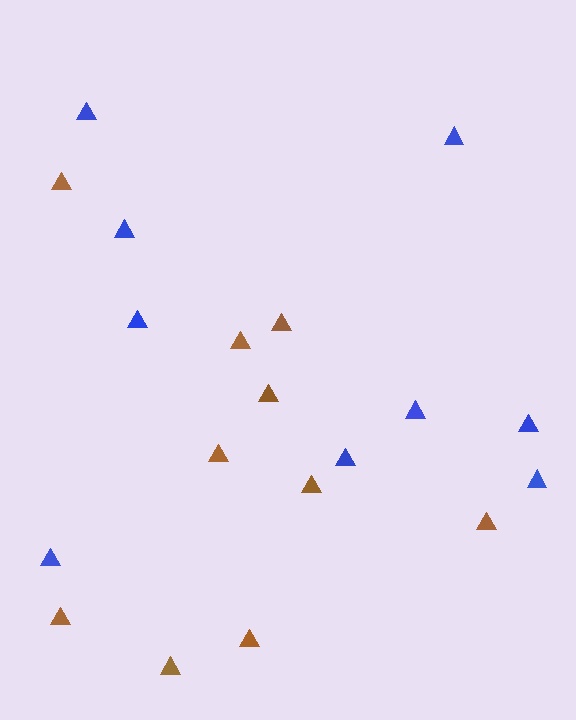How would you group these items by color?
There are 2 groups: one group of brown triangles (10) and one group of blue triangles (9).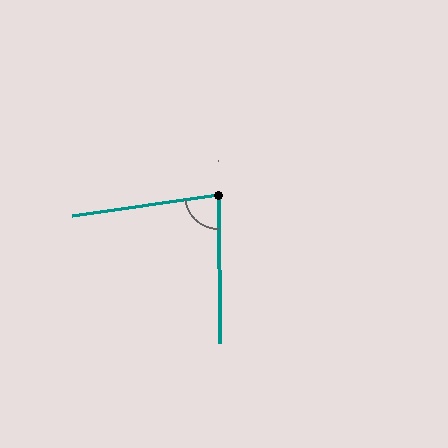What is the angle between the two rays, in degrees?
Approximately 82 degrees.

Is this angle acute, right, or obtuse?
It is acute.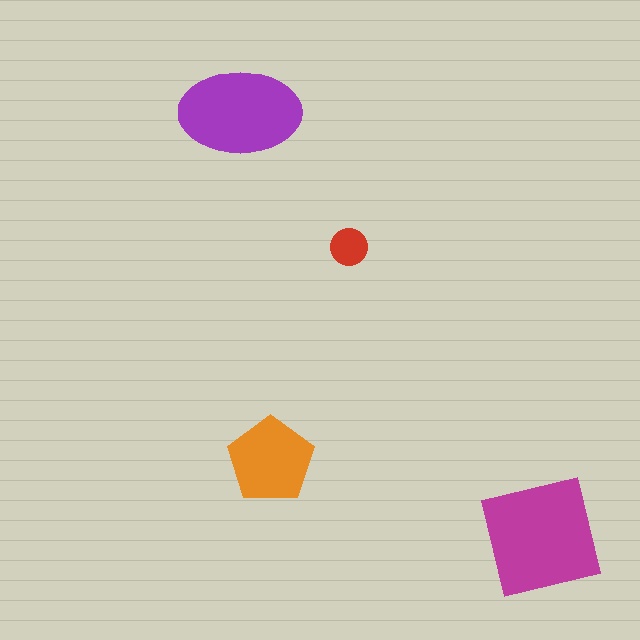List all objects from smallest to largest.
The red circle, the orange pentagon, the purple ellipse, the magenta square.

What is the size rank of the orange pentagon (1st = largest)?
3rd.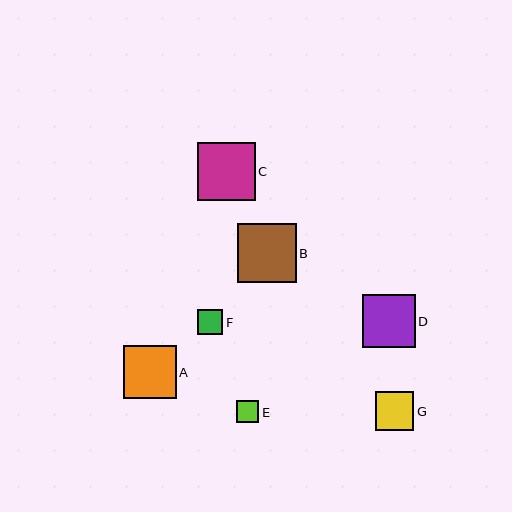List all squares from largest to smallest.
From largest to smallest: B, C, A, D, G, F, E.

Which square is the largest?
Square B is the largest with a size of approximately 59 pixels.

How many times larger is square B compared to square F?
Square B is approximately 2.3 times the size of square F.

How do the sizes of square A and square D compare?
Square A and square D are approximately the same size.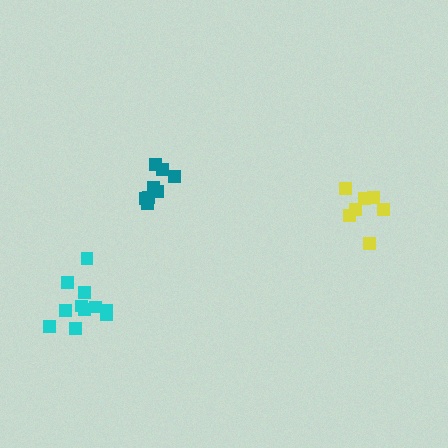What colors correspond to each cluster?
The clusters are colored: yellow, cyan, teal.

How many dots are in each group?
Group 1: 7 dots, Group 2: 11 dots, Group 3: 8 dots (26 total).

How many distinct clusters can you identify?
There are 3 distinct clusters.